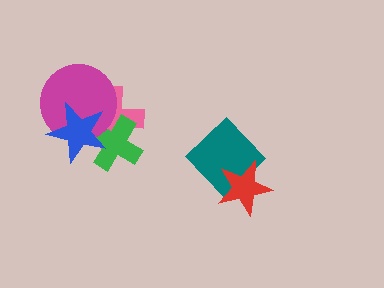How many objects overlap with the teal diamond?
1 object overlaps with the teal diamond.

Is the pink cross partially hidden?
Yes, it is partially covered by another shape.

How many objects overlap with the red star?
1 object overlaps with the red star.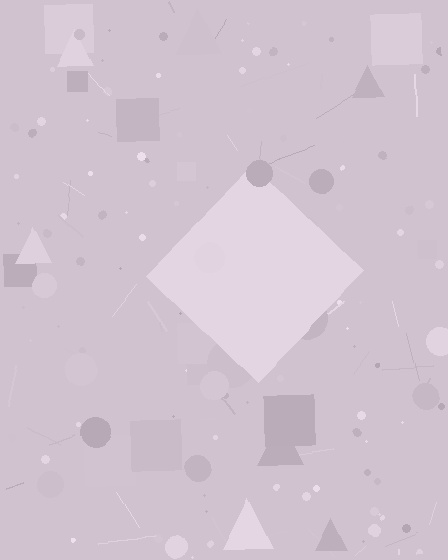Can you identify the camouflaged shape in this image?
The camouflaged shape is a diamond.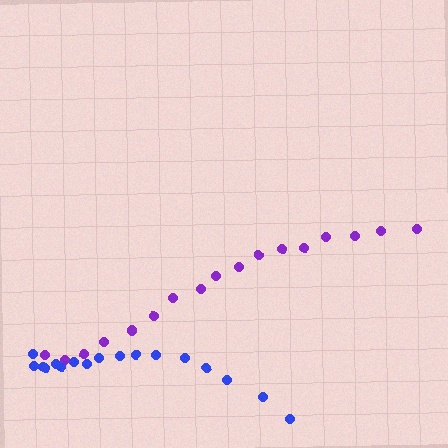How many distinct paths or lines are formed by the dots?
There are 2 distinct paths.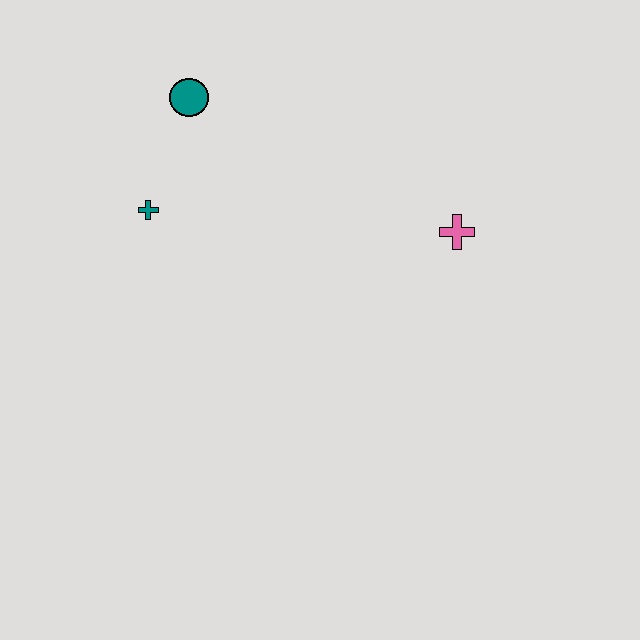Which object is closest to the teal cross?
The teal circle is closest to the teal cross.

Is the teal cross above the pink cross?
Yes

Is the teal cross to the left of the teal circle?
Yes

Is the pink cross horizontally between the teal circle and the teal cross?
No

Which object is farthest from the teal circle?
The pink cross is farthest from the teal circle.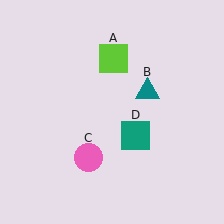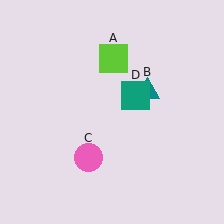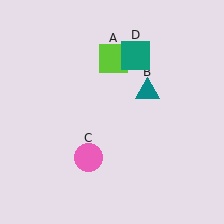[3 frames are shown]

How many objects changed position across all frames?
1 object changed position: teal square (object D).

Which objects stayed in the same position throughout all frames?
Lime square (object A) and teal triangle (object B) and pink circle (object C) remained stationary.